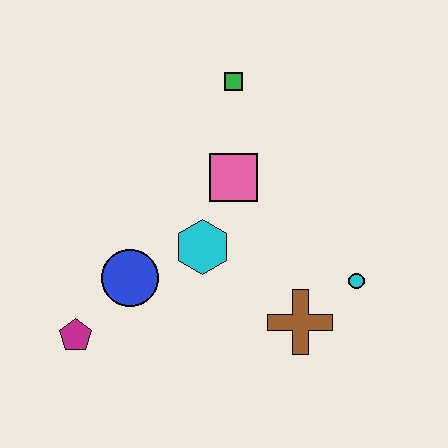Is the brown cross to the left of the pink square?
No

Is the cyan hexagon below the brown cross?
No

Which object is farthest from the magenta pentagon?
The green square is farthest from the magenta pentagon.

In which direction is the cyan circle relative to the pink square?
The cyan circle is to the right of the pink square.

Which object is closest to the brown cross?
The cyan circle is closest to the brown cross.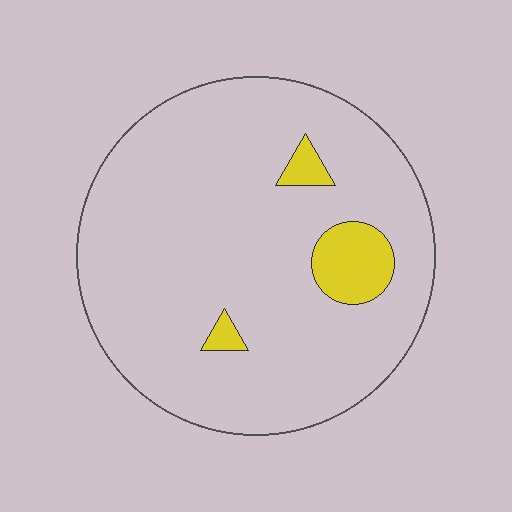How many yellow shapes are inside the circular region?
3.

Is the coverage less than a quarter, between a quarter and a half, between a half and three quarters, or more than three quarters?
Less than a quarter.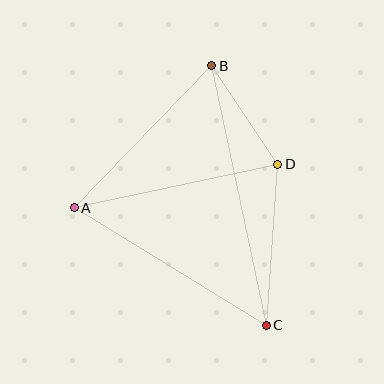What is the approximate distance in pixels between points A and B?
The distance between A and B is approximately 198 pixels.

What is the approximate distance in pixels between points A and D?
The distance between A and D is approximately 208 pixels.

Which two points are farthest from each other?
Points B and C are farthest from each other.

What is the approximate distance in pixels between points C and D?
The distance between C and D is approximately 161 pixels.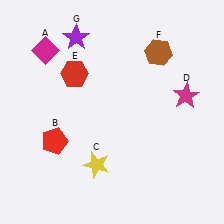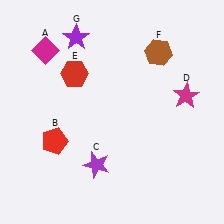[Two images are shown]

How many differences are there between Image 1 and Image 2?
There is 1 difference between the two images.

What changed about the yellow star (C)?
In Image 1, C is yellow. In Image 2, it changed to purple.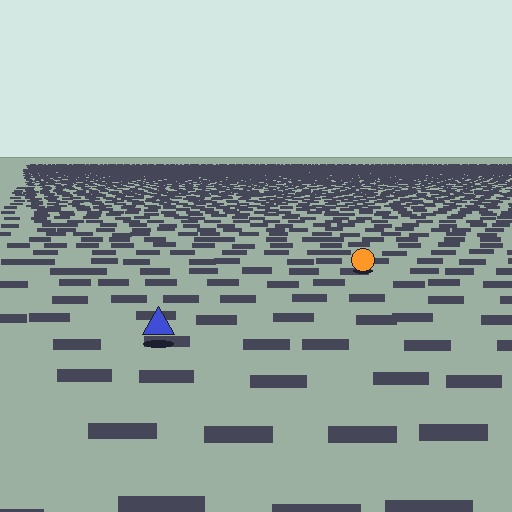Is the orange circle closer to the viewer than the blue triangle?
No. The blue triangle is closer — you can tell from the texture gradient: the ground texture is coarser near it.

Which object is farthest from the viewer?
The orange circle is farthest from the viewer. It appears smaller and the ground texture around it is denser.